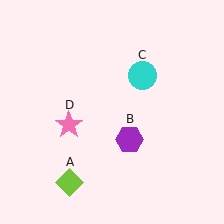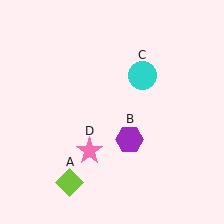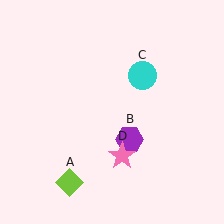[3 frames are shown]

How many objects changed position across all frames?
1 object changed position: pink star (object D).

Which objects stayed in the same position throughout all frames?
Lime diamond (object A) and purple hexagon (object B) and cyan circle (object C) remained stationary.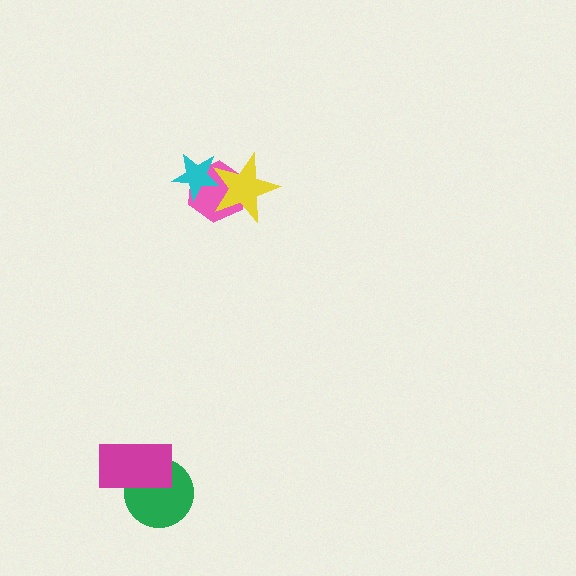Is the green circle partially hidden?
Yes, it is partially covered by another shape.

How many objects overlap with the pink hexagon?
2 objects overlap with the pink hexagon.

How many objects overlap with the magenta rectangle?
1 object overlaps with the magenta rectangle.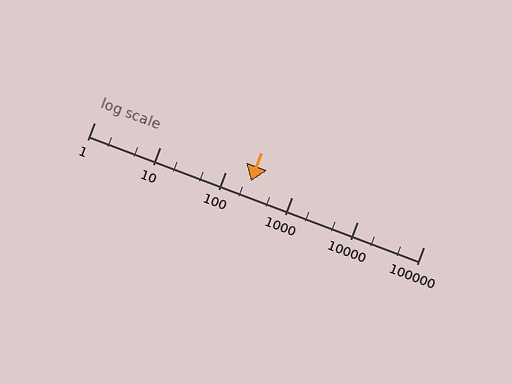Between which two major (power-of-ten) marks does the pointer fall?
The pointer is between 100 and 1000.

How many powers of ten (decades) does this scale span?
The scale spans 5 decades, from 1 to 100000.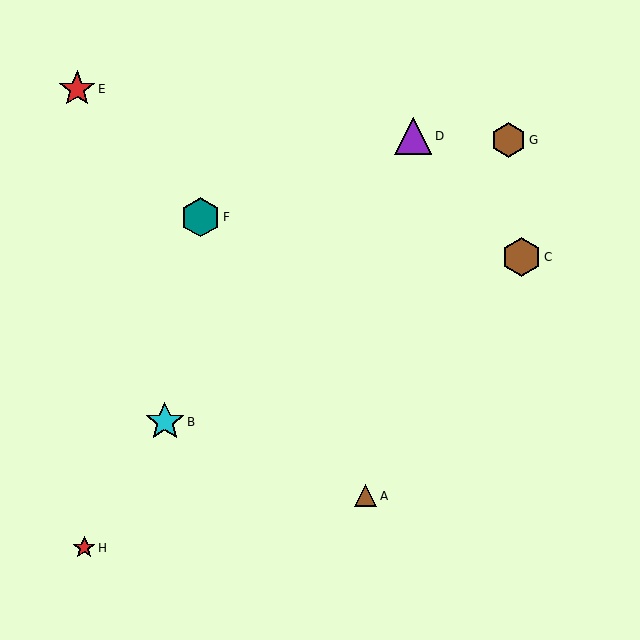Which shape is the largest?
The teal hexagon (labeled F) is the largest.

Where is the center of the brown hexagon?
The center of the brown hexagon is at (508, 140).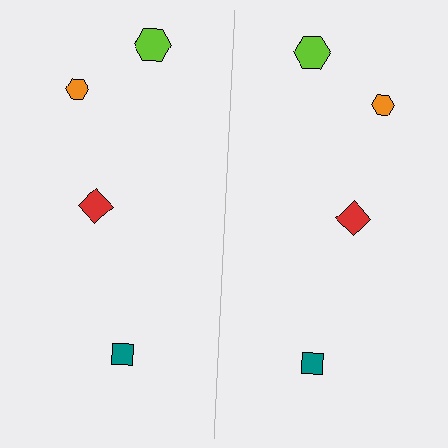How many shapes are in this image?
There are 8 shapes in this image.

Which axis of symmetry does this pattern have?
The pattern has a vertical axis of symmetry running through the center of the image.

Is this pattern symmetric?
Yes, this pattern has bilateral (reflection) symmetry.